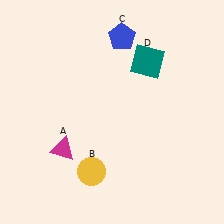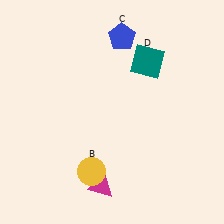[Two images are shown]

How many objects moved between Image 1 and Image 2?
1 object moved between the two images.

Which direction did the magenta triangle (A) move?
The magenta triangle (A) moved right.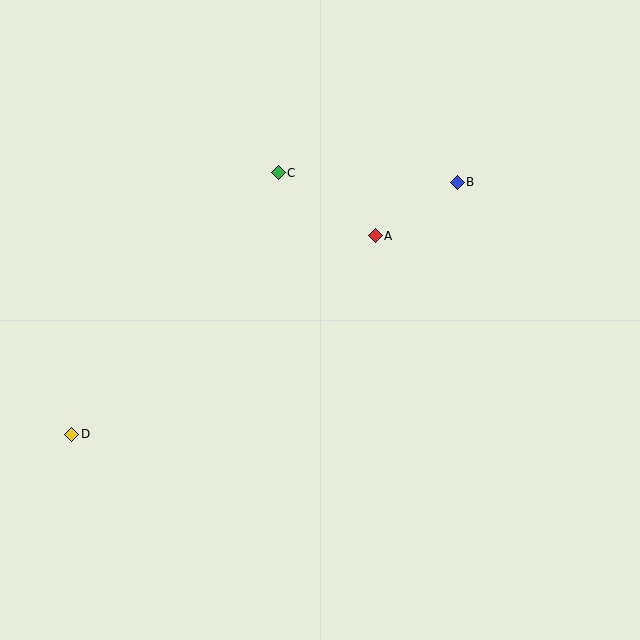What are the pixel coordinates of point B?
Point B is at (457, 182).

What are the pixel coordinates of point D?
Point D is at (72, 434).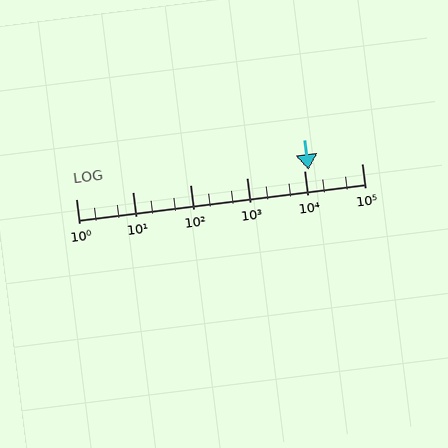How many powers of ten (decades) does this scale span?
The scale spans 5 decades, from 1 to 100000.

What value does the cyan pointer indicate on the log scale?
The pointer indicates approximately 12000.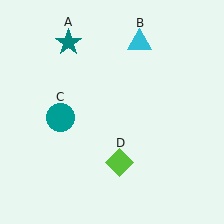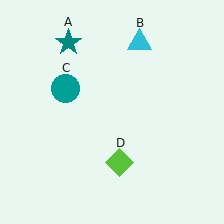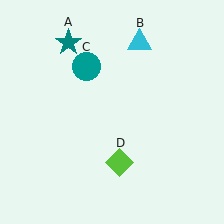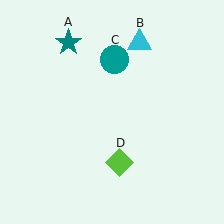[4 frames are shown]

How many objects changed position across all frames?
1 object changed position: teal circle (object C).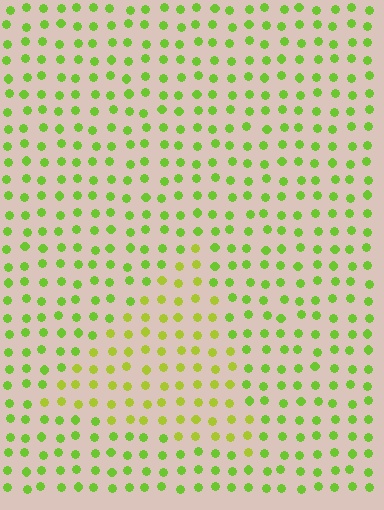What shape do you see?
I see a triangle.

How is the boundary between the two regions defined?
The boundary is defined purely by a slight shift in hue (about 24 degrees). Spacing, size, and orientation are identical on both sides.